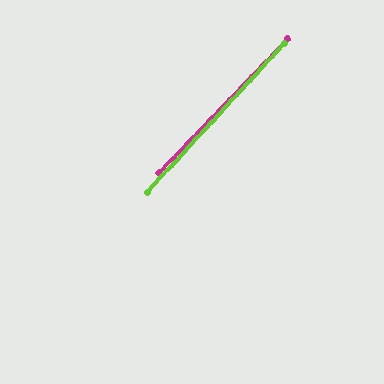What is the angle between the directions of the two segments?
Approximately 1 degree.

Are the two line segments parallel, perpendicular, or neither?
Parallel — their directions differ by only 1.3°.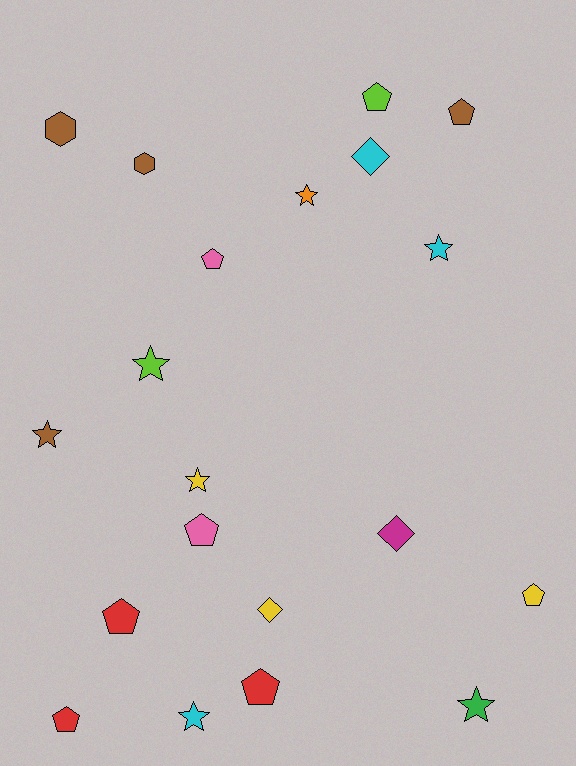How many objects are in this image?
There are 20 objects.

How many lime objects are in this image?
There are 2 lime objects.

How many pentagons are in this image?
There are 8 pentagons.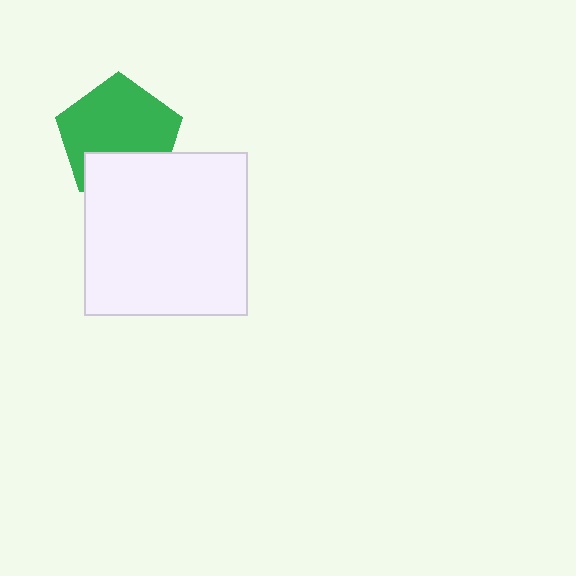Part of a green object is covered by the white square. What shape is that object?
It is a pentagon.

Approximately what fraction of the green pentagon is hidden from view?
Roughly 31% of the green pentagon is hidden behind the white square.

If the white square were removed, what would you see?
You would see the complete green pentagon.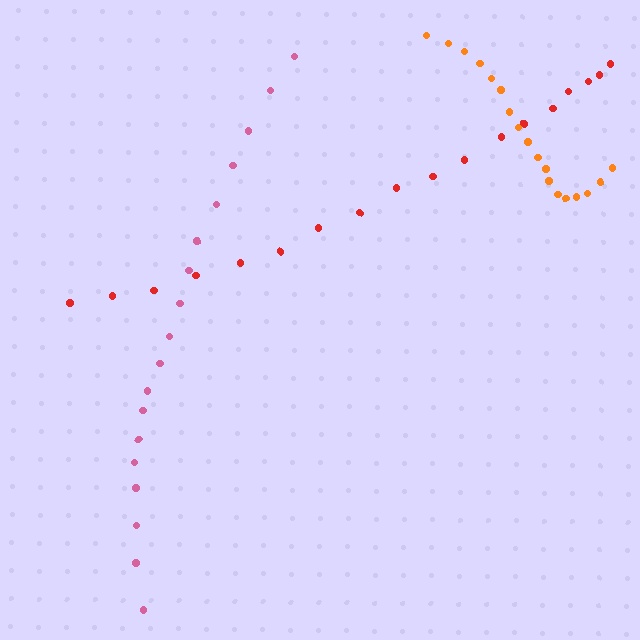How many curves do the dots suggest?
There are 3 distinct paths.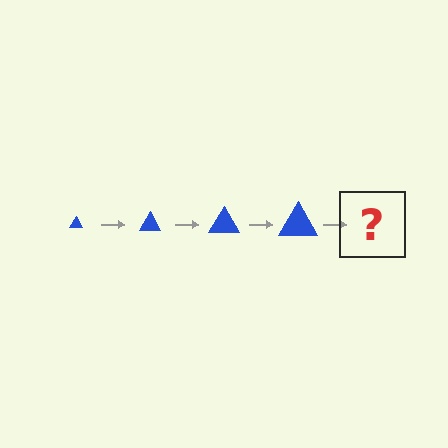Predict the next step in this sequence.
The next step is a blue triangle, larger than the previous one.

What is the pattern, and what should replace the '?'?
The pattern is that the triangle gets progressively larger each step. The '?' should be a blue triangle, larger than the previous one.